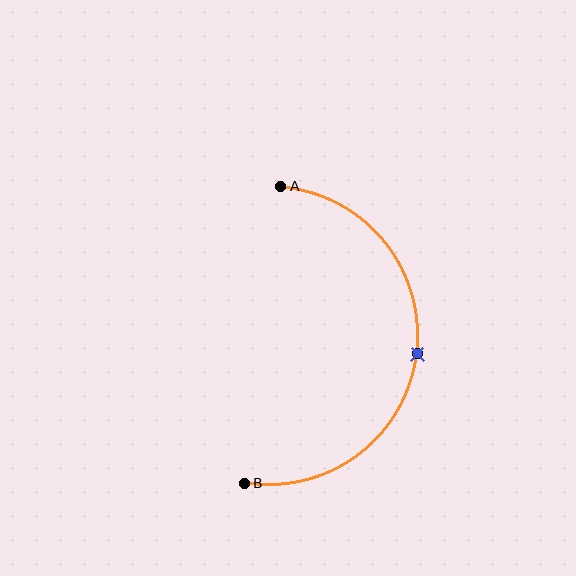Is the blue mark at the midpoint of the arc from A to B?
Yes. The blue mark lies on the arc at equal arc-length from both A and B — it is the arc midpoint.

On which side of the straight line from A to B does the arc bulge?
The arc bulges to the right of the straight line connecting A and B.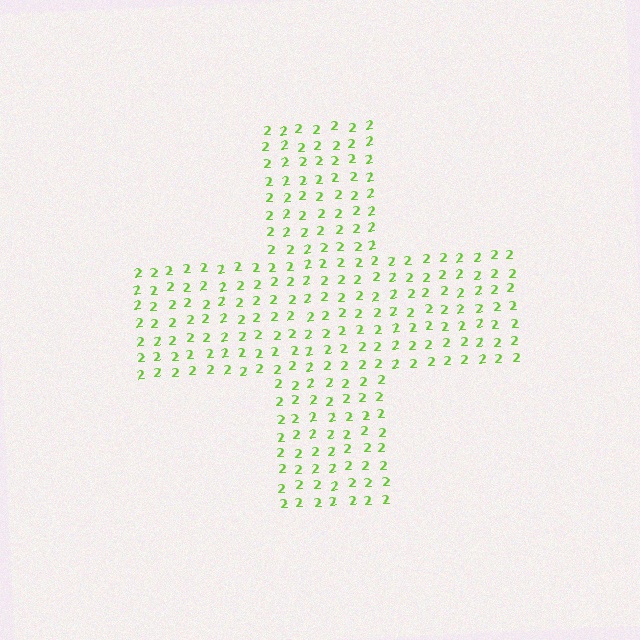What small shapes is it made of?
It is made of small digit 2's.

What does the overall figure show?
The overall figure shows a cross.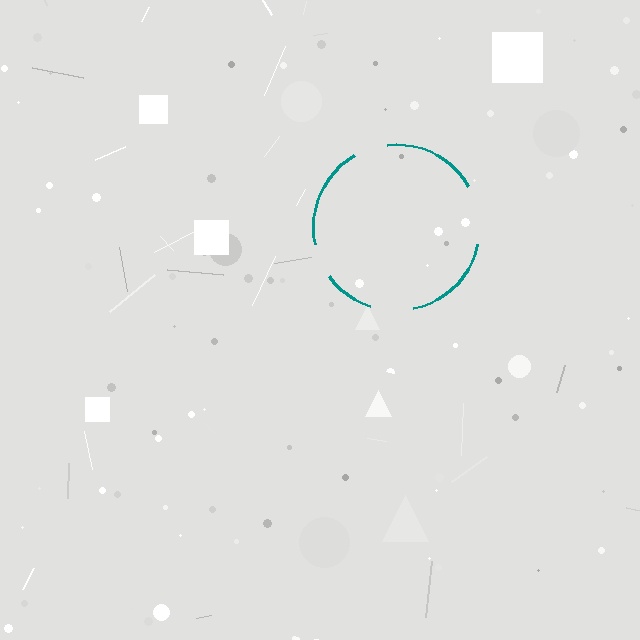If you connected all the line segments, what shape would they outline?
They would outline a circle.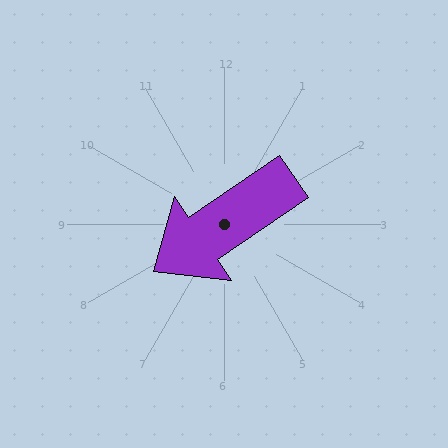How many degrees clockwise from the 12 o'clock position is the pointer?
Approximately 236 degrees.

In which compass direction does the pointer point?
Southwest.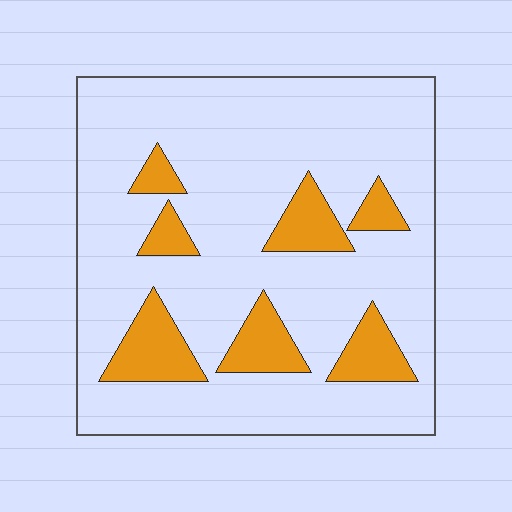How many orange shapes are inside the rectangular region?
7.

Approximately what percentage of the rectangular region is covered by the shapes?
Approximately 15%.